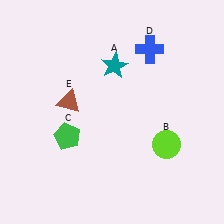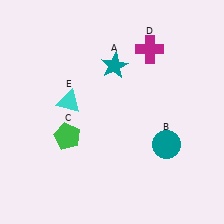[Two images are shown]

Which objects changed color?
B changed from lime to teal. D changed from blue to magenta. E changed from brown to cyan.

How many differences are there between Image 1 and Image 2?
There are 3 differences between the two images.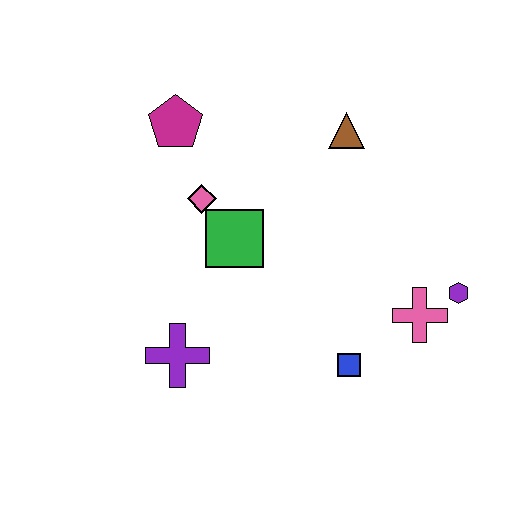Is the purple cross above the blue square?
Yes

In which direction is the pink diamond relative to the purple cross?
The pink diamond is above the purple cross.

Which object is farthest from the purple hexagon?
The magenta pentagon is farthest from the purple hexagon.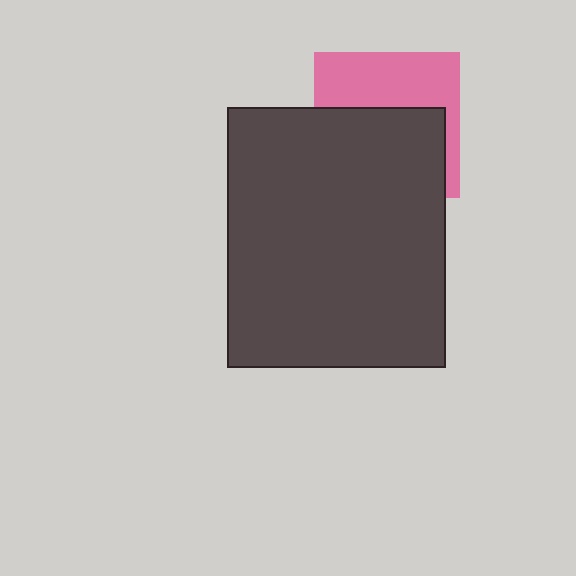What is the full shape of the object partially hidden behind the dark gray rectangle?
The partially hidden object is a pink square.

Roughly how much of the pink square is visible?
A small part of it is visible (roughly 44%).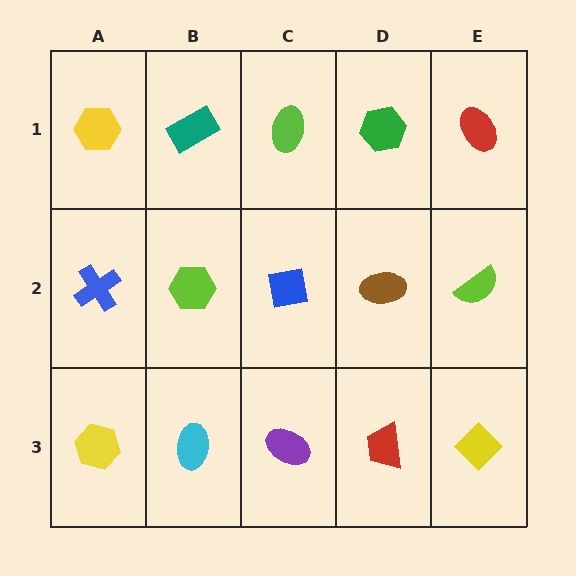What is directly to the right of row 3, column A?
A cyan ellipse.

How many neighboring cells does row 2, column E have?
3.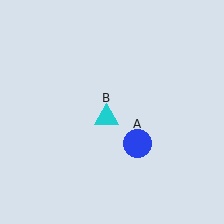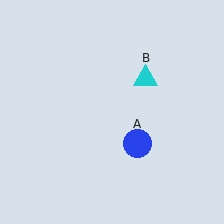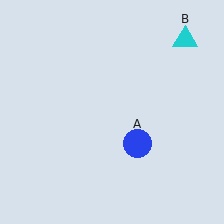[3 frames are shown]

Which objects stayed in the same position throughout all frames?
Blue circle (object A) remained stationary.